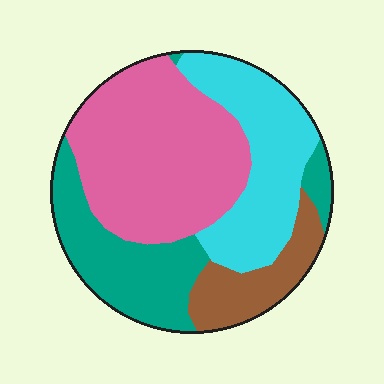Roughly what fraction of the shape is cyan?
Cyan covers around 25% of the shape.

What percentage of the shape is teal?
Teal takes up about one quarter (1/4) of the shape.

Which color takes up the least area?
Brown, at roughly 10%.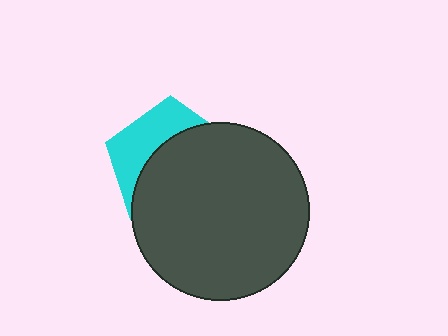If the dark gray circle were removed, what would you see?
You would see the complete cyan pentagon.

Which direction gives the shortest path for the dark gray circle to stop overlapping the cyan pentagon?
Moving toward the lower-right gives the shortest separation.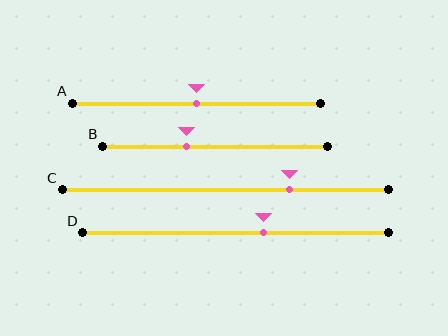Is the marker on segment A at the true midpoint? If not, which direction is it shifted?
Yes, the marker on segment A is at the true midpoint.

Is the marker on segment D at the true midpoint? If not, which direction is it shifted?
No, the marker on segment D is shifted to the right by about 9% of the segment length.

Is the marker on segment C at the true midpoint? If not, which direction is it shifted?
No, the marker on segment C is shifted to the right by about 20% of the segment length.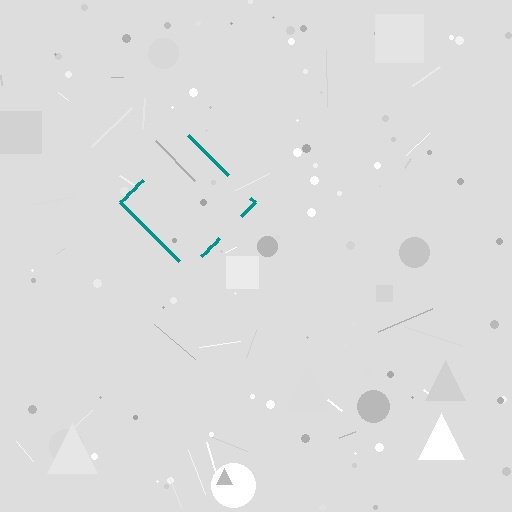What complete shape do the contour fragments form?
The contour fragments form a diamond.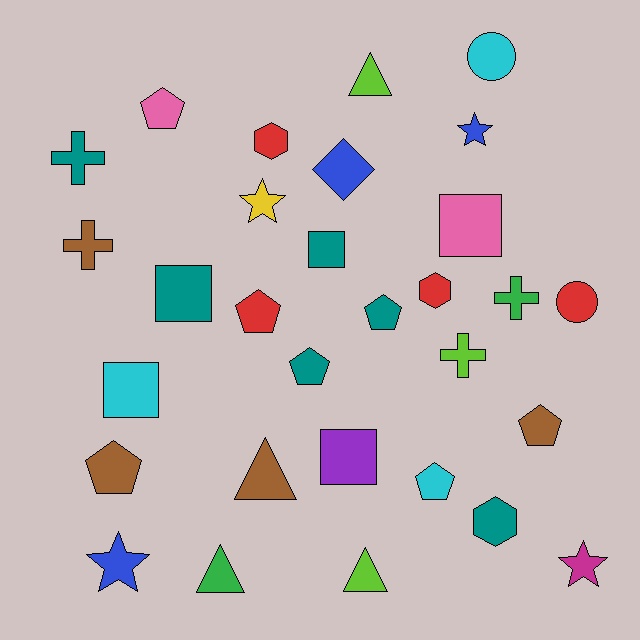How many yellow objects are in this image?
There is 1 yellow object.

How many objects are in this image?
There are 30 objects.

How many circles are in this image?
There are 2 circles.